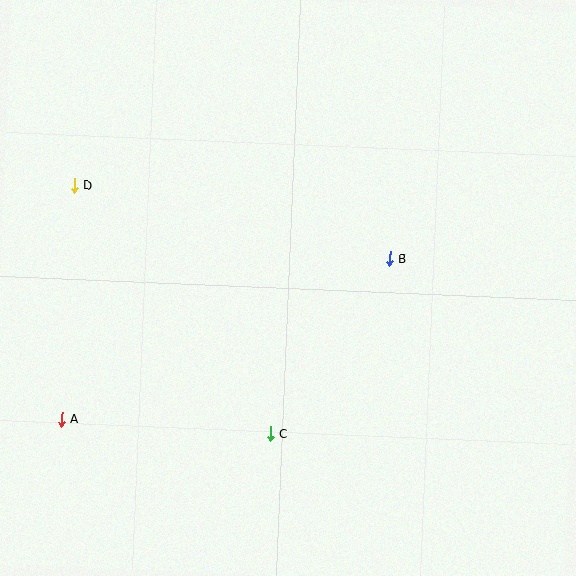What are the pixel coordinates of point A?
Point A is at (62, 419).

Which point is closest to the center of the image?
Point B at (390, 258) is closest to the center.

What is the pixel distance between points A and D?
The distance between A and D is 234 pixels.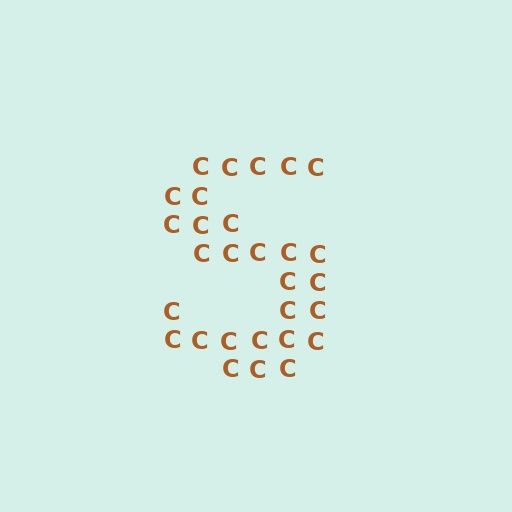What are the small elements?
The small elements are letter C's.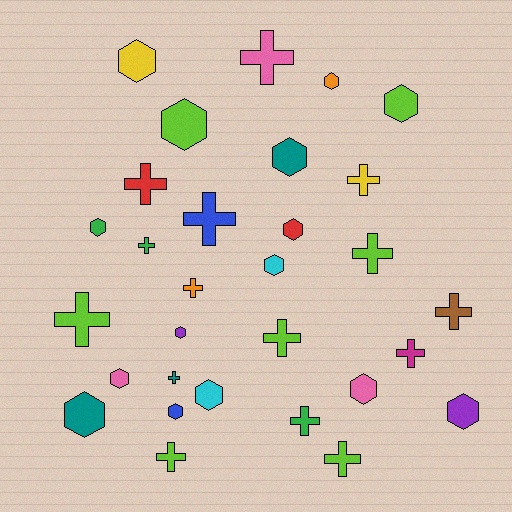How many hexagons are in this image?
There are 15 hexagons.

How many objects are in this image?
There are 30 objects.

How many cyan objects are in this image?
There are 2 cyan objects.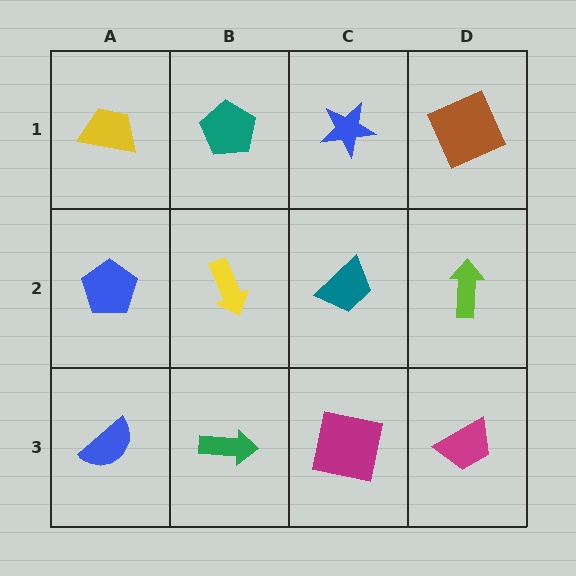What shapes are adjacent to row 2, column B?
A teal pentagon (row 1, column B), a green arrow (row 3, column B), a blue pentagon (row 2, column A), a teal trapezoid (row 2, column C).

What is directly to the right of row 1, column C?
A brown square.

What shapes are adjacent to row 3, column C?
A teal trapezoid (row 2, column C), a green arrow (row 3, column B), a magenta trapezoid (row 3, column D).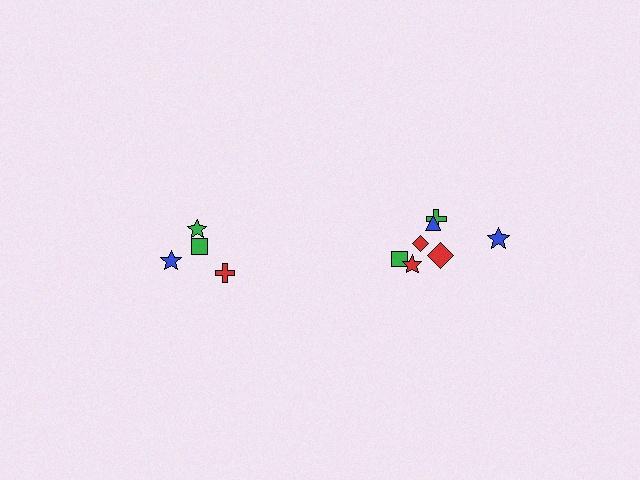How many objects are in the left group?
There are 4 objects.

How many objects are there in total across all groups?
There are 11 objects.